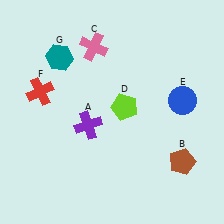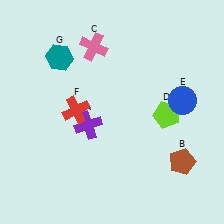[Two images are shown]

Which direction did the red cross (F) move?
The red cross (F) moved right.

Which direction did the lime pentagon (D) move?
The lime pentagon (D) moved right.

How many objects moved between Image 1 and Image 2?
2 objects moved between the two images.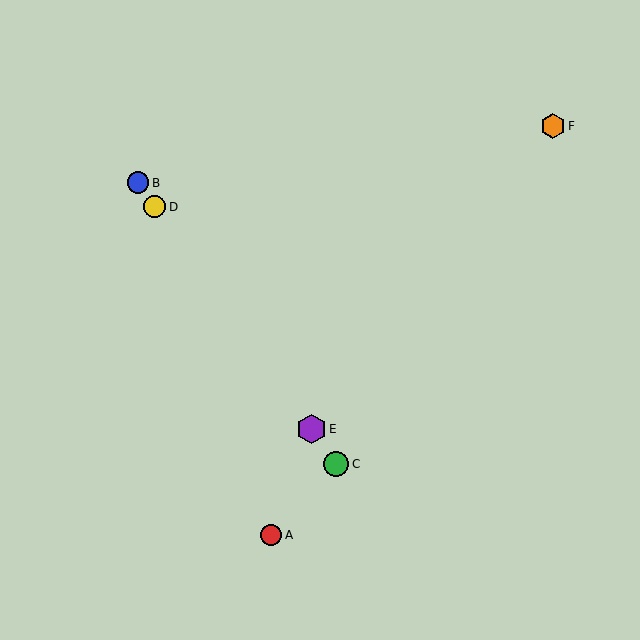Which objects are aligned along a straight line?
Objects B, C, D, E are aligned along a straight line.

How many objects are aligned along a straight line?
4 objects (B, C, D, E) are aligned along a straight line.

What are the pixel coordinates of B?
Object B is at (138, 183).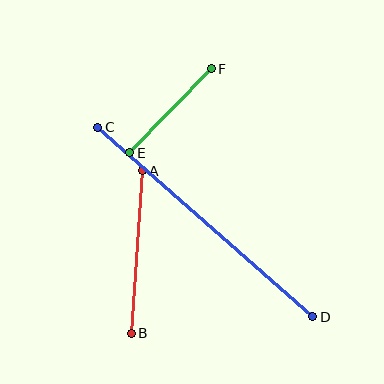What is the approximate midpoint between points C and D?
The midpoint is at approximately (205, 222) pixels.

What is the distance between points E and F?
The distance is approximately 117 pixels.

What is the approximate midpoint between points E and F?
The midpoint is at approximately (170, 111) pixels.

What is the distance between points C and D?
The distance is approximately 287 pixels.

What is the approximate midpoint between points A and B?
The midpoint is at approximately (137, 252) pixels.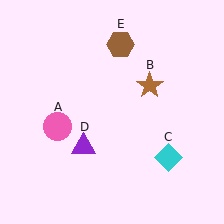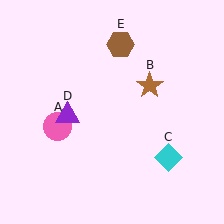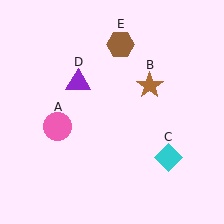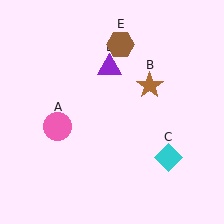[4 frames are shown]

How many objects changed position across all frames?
1 object changed position: purple triangle (object D).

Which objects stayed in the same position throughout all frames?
Pink circle (object A) and brown star (object B) and cyan diamond (object C) and brown hexagon (object E) remained stationary.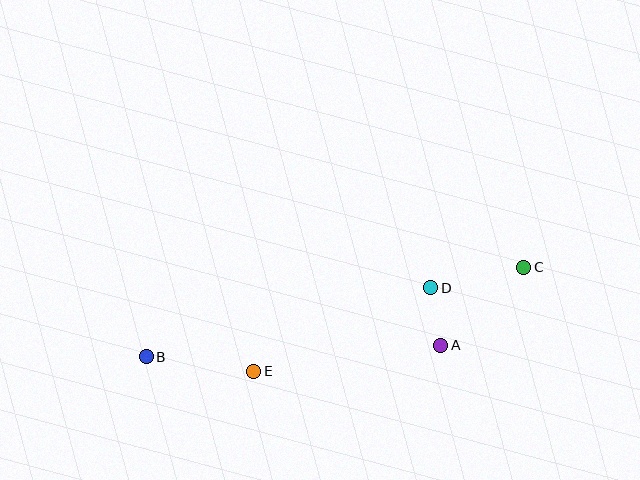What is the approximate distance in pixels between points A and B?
The distance between A and B is approximately 295 pixels.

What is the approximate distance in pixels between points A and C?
The distance between A and C is approximately 114 pixels.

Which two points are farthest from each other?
Points B and C are farthest from each other.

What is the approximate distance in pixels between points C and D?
The distance between C and D is approximately 95 pixels.